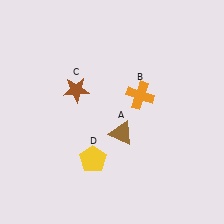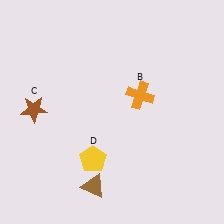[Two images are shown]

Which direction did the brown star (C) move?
The brown star (C) moved left.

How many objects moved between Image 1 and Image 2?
2 objects moved between the two images.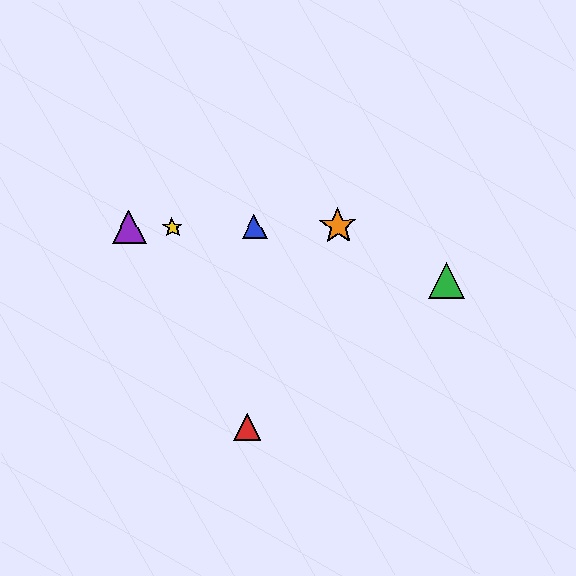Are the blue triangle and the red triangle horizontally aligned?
No, the blue triangle is at y≈227 and the red triangle is at y≈428.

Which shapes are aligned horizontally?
The blue triangle, the yellow star, the purple triangle, the orange star are aligned horizontally.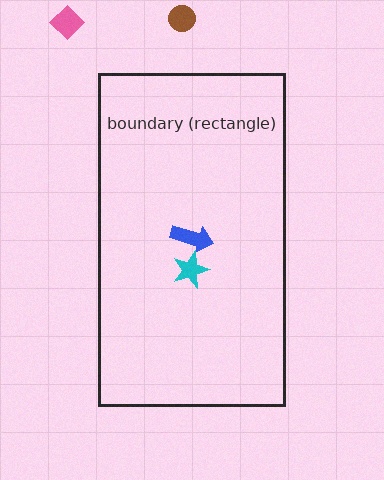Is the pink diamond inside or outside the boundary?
Outside.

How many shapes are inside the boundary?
2 inside, 2 outside.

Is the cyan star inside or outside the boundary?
Inside.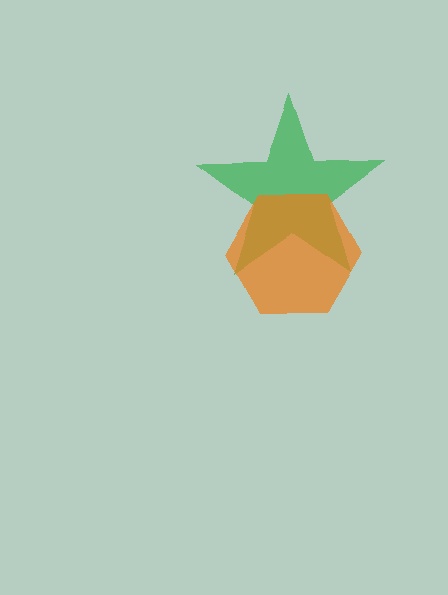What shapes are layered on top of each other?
The layered shapes are: a green star, an orange hexagon.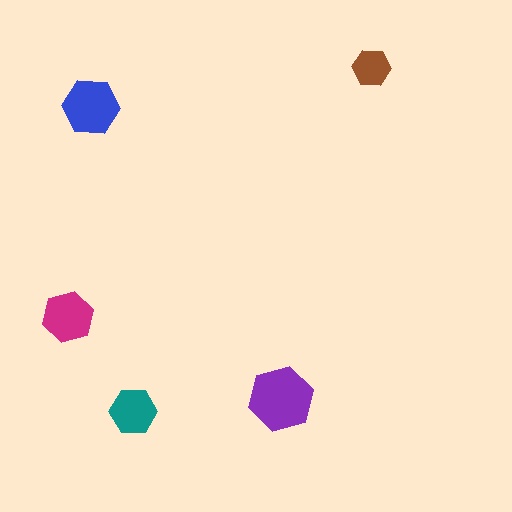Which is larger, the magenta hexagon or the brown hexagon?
The magenta one.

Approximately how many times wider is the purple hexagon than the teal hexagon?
About 1.5 times wider.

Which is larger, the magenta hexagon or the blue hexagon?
The blue one.